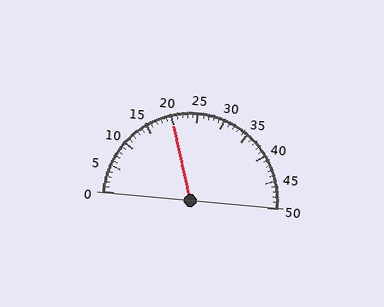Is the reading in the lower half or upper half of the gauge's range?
The reading is in the lower half of the range (0 to 50).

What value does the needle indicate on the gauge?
The needle indicates approximately 20.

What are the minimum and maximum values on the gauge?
The gauge ranges from 0 to 50.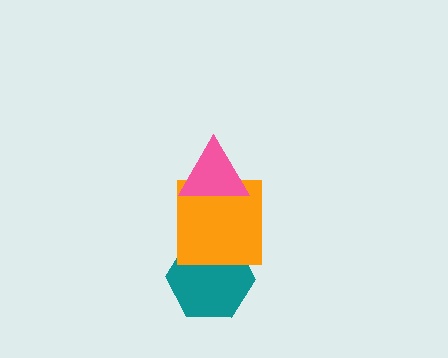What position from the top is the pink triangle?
The pink triangle is 1st from the top.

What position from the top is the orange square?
The orange square is 2nd from the top.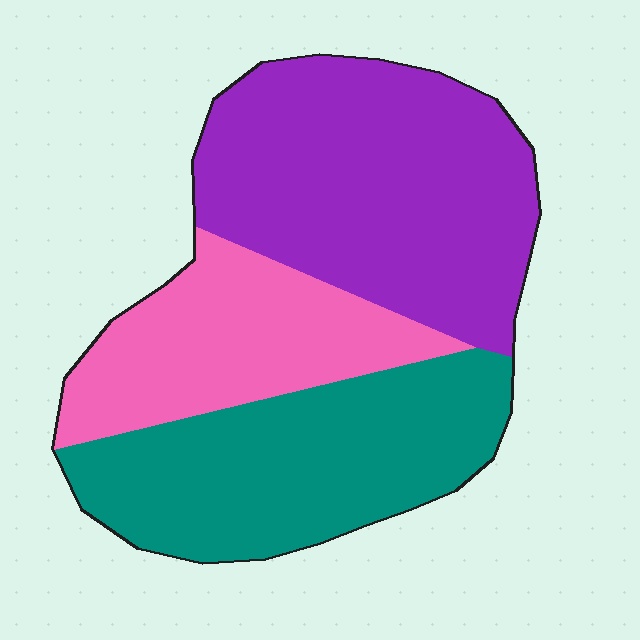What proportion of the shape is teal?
Teal covers 34% of the shape.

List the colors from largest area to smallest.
From largest to smallest: purple, teal, pink.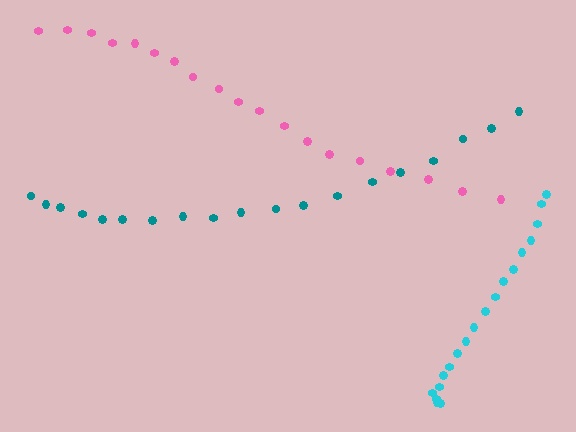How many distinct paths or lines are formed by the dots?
There are 3 distinct paths.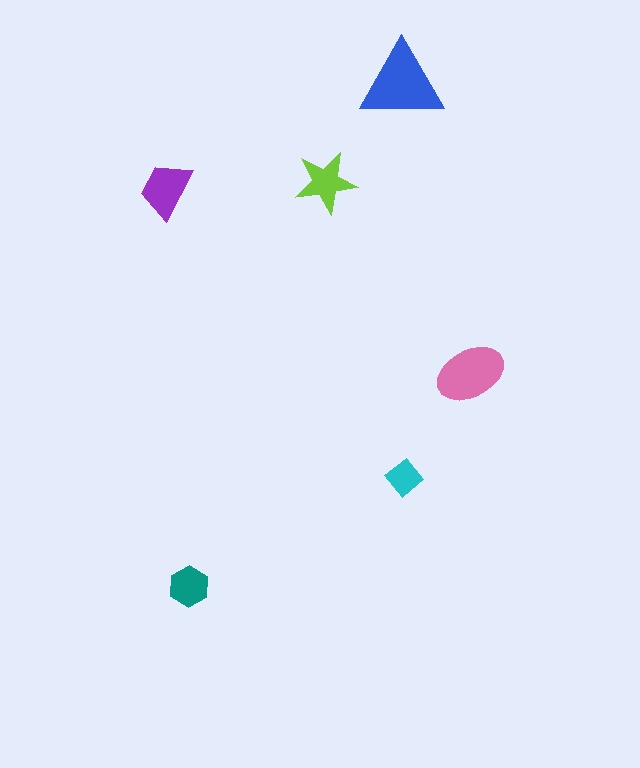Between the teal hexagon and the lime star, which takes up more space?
The lime star.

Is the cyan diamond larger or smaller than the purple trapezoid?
Smaller.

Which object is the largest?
The blue triangle.